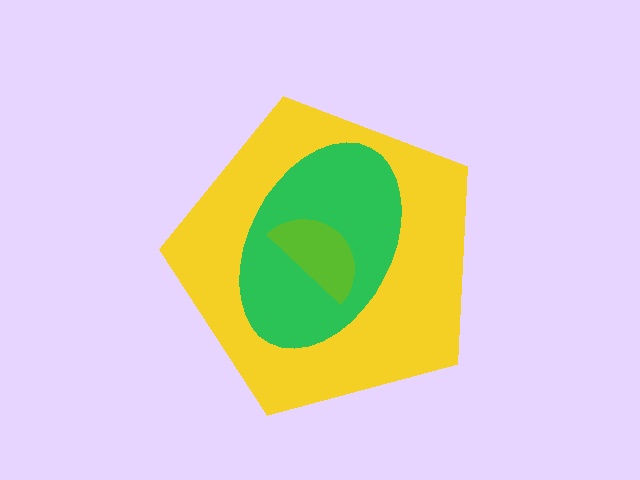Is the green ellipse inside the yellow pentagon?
Yes.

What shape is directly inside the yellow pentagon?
The green ellipse.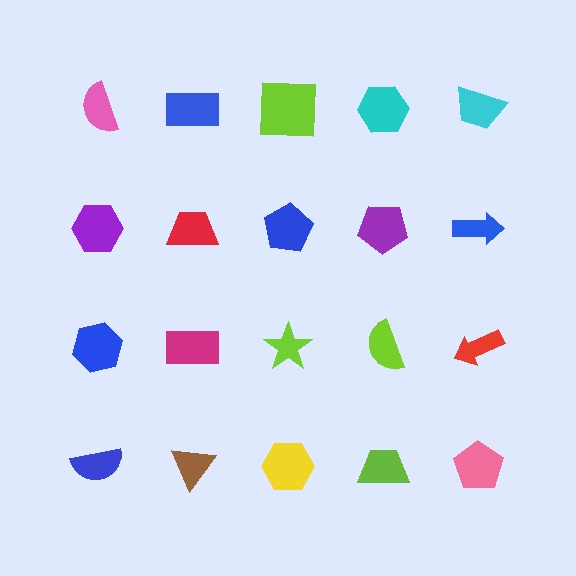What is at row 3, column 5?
A red arrow.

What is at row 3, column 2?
A magenta rectangle.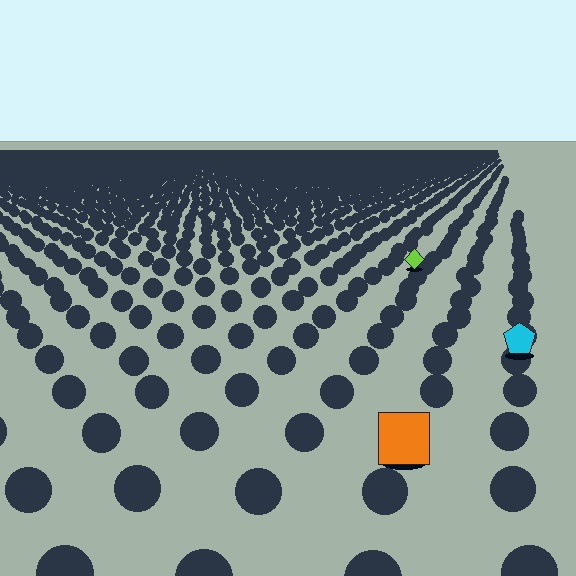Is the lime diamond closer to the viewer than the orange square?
No. The orange square is closer — you can tell from the texture gradient: the ground texture is coarser near it.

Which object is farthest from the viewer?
The lime diamond is farthest from the viewer. It appears smaller and the ground texture around it is denser.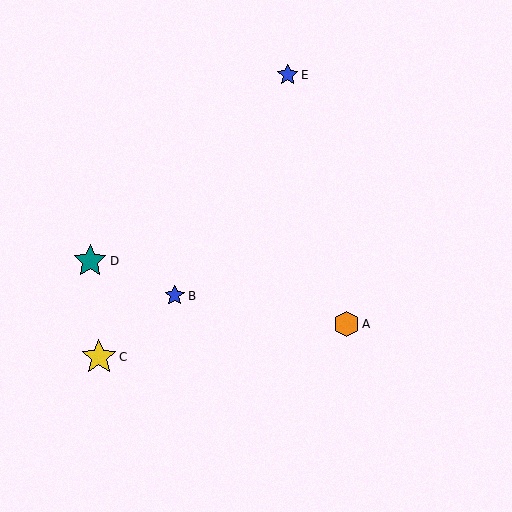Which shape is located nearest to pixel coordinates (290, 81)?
The blue star (labeled E) at (288, 75) is nearest to that location.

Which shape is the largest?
The yellow star (labeled C) is the largest.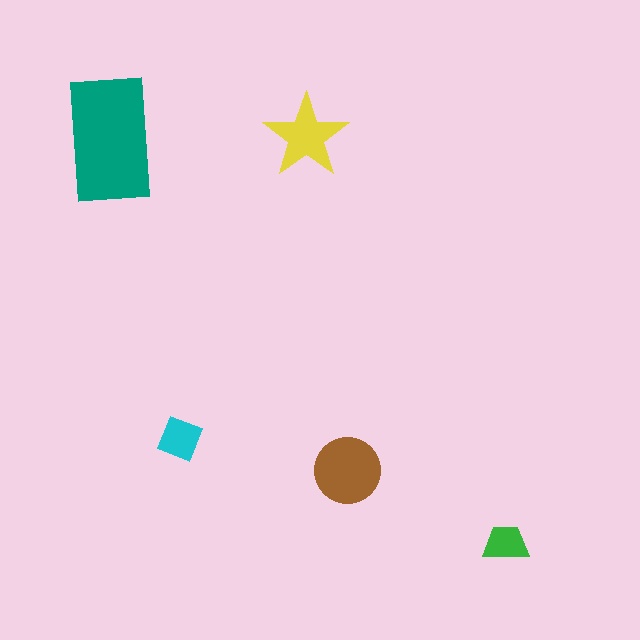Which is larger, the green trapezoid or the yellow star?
The yellow star.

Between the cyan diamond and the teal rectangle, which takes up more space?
The teal rectangle.